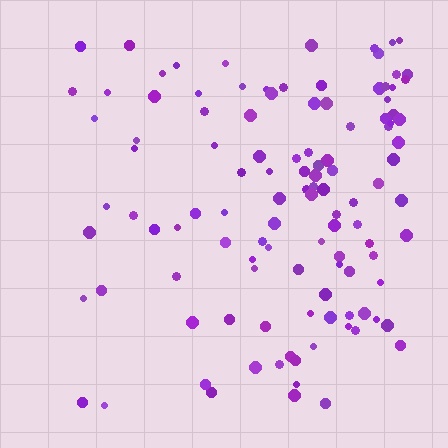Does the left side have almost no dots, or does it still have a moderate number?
Still a moderate number, just noticeably fewer than the right.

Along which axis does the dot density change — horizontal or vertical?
Horizontal.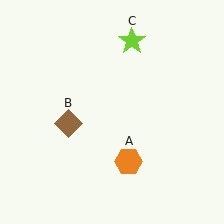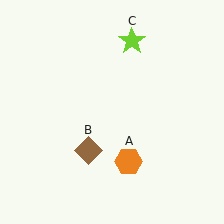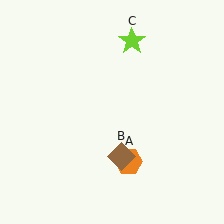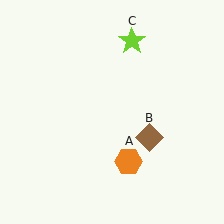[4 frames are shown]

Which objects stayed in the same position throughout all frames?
Orange hexagon (object A) and lime star (object C) remained stationary.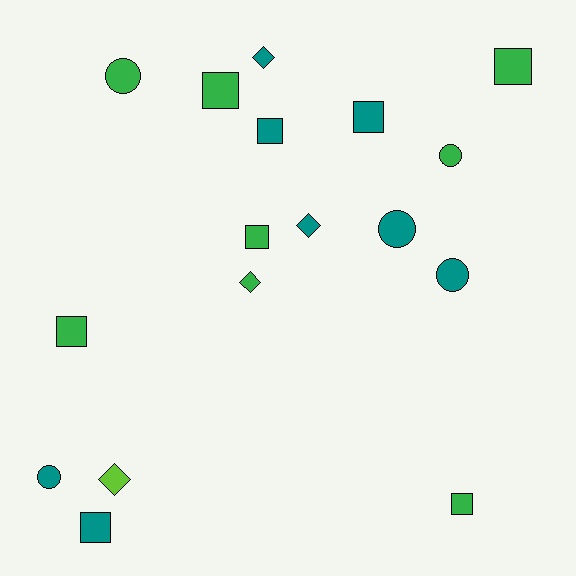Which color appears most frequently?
Green, with 8 objects.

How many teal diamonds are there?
There are 2 teal diamonds.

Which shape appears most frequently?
Square, with 8 objects.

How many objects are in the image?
There are 17 objects.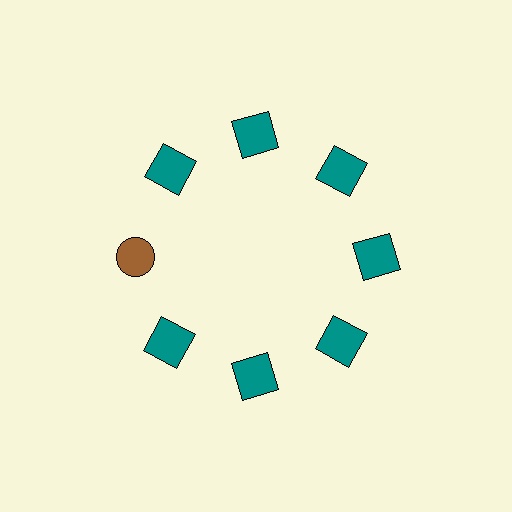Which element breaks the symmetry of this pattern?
The brown circle at roughly the 9 o'clock position breaks the symmetry. All other shapes are teal squares.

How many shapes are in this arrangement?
There are 8 shapes arranged in a ring pattern.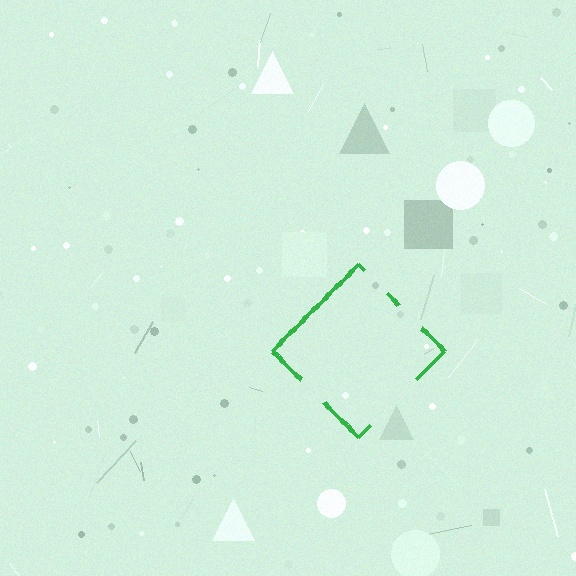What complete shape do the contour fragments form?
The contour fragments form a diamond.